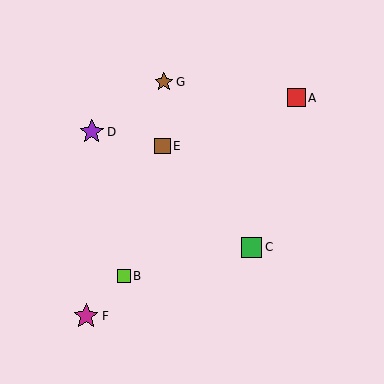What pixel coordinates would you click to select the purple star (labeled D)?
Click at (92, 132) to select the purple star D.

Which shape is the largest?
The magenta star (labeled F) is the largest.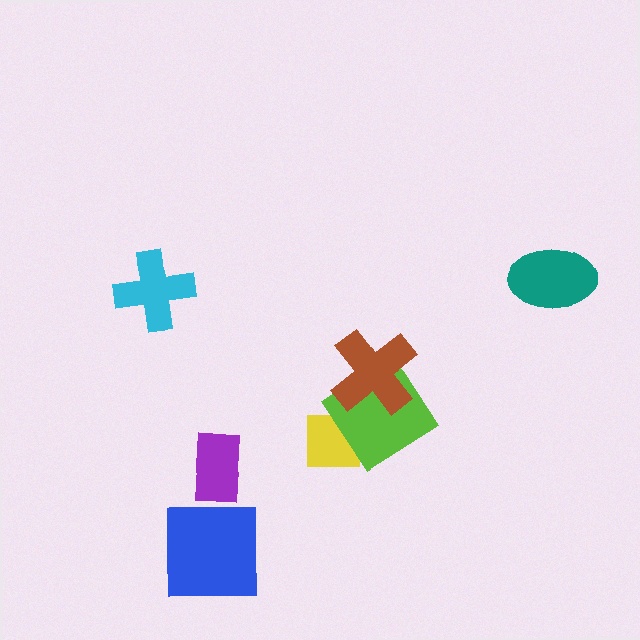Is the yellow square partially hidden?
Yes, it is partially covered by another shape.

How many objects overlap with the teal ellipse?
0 objects overlap with the teal ellipse.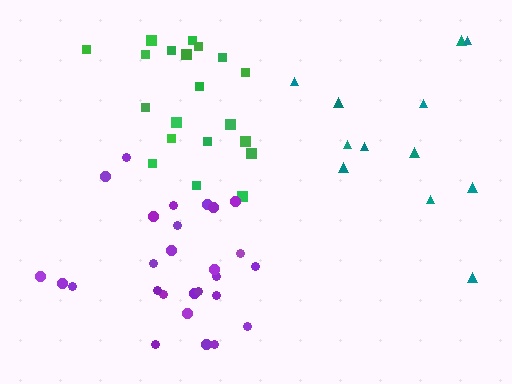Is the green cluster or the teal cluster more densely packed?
Green.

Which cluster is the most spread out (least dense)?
Teal.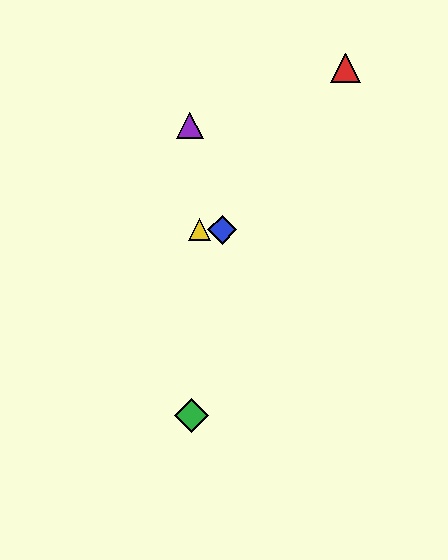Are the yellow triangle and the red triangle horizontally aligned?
No, the yellow triangle is at y≈230 and the red triangle is at y≈68.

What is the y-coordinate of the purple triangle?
The purple triangle is at y≈125.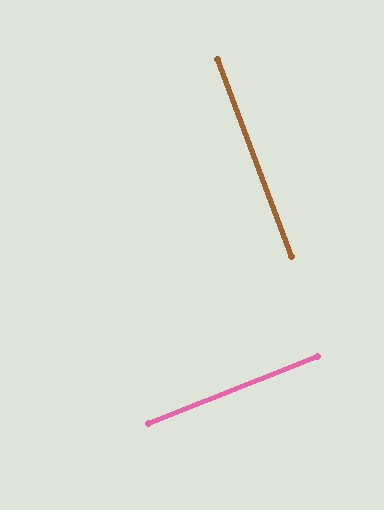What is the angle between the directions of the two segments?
Approximately 89 degrees.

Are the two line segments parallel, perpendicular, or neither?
Perpendicular — they meet at approximately 89°.